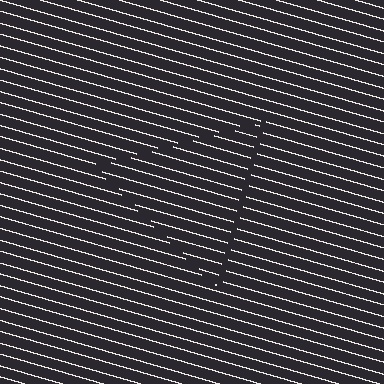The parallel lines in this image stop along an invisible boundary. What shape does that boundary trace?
An illusory triangle. The interior of the shape contains the same grating, shifted by half a period — the contour is defined by the phase discontinuity where line-ends from the inner and outer gratings abut.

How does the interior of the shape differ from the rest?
The interior of the shape contains the same grating, shifted by half a period — the contour is defined by the phase discontinuity where line-ends from the inner and outer gratings abut.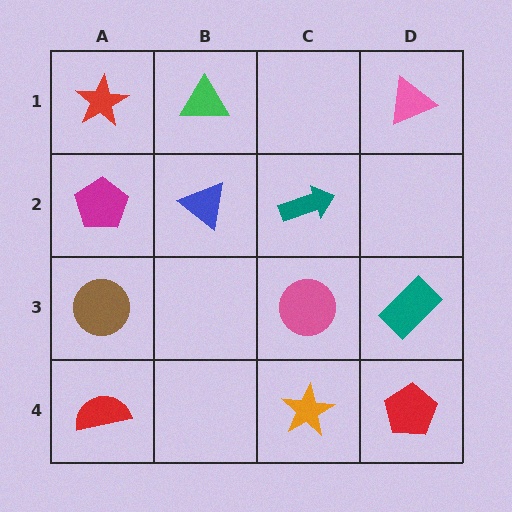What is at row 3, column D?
A teal rectangle.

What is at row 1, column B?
A green triangle.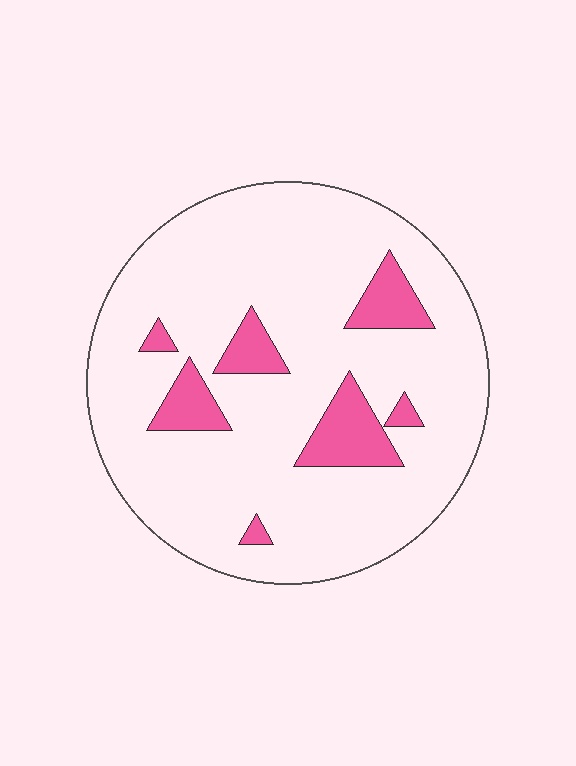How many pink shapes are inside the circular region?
7.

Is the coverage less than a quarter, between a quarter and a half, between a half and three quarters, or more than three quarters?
Less than a quarter.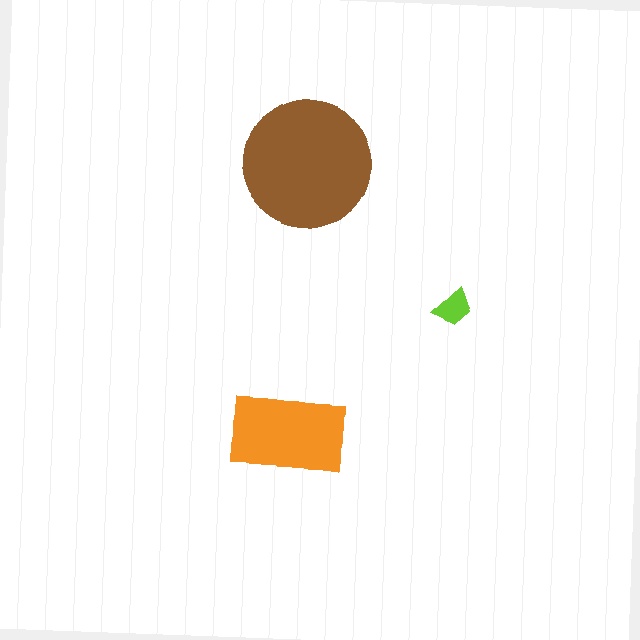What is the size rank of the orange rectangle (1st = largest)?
2nd.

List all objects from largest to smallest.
The brown circle, the orange rectangle, the lime trapezoid.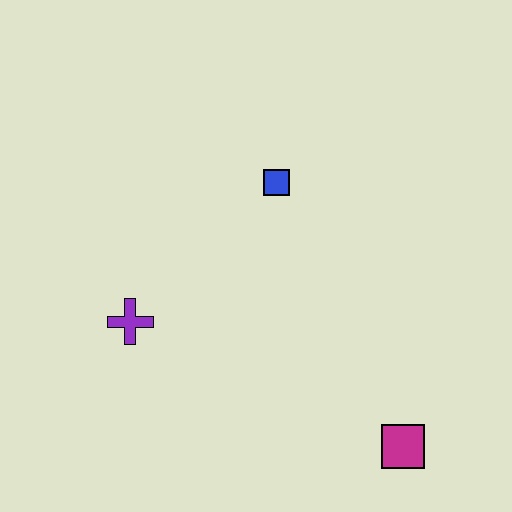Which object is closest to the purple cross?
The blue square is closest to the purple cross.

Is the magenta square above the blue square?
No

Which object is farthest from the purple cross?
The magenta square is farthest from the purple cross.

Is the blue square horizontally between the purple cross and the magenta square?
Yes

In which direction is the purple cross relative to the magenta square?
The purple cross is to the left of the magenta square.